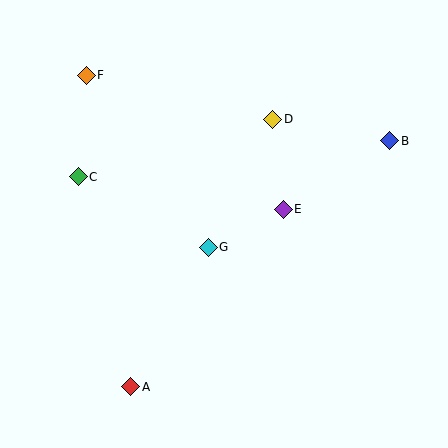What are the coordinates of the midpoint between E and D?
The midpoint between E and D is at (278, 164).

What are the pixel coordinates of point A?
Point A is at (131, 387).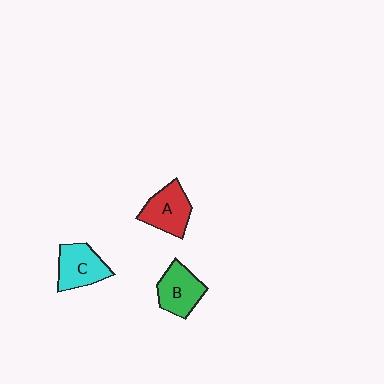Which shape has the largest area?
Shape A (red).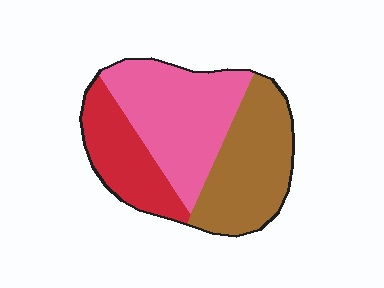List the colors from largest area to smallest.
From largest to smallest: pink, brown, red.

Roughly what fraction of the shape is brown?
Brown covers around 35% of the shape.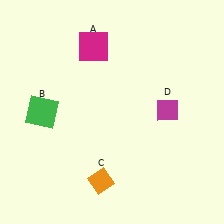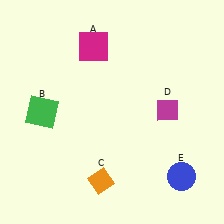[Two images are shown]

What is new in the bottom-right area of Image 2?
A blue circle (E) was added in the bottom-right area of Image 2.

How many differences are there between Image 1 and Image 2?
There is 1 difference between the two images.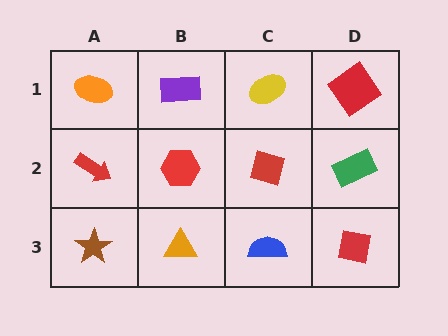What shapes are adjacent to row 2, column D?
A red diamond (row 1, column D), a red square (row 3, column D), a red diamond (row 2, column C).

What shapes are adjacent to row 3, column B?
A red hexagon (row 2, column B), a brown star (row 3, column A), a blue semicircle (row 3, column C).